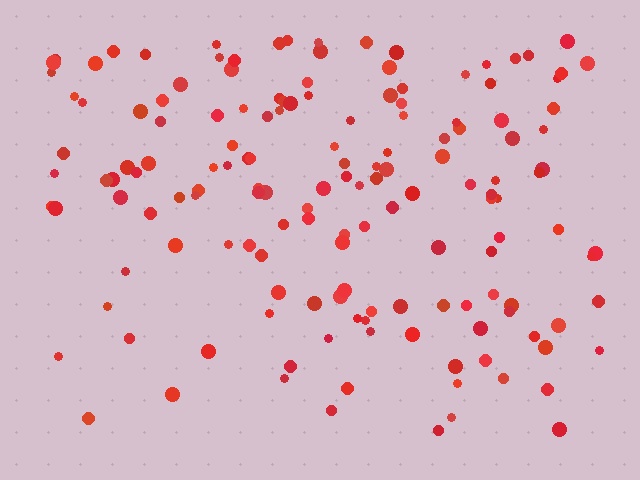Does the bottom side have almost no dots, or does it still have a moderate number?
Still a moderate number, just noticeably fewer than the top.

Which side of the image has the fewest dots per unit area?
The bottom.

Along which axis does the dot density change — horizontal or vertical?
Vertical.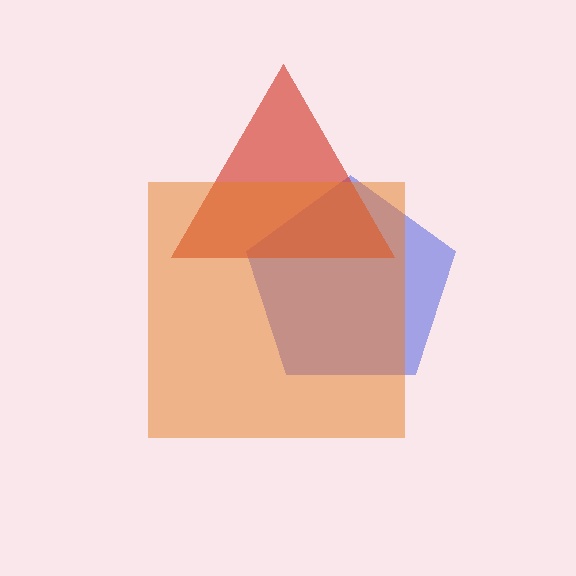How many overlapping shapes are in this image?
There are 3 overlapping shapes in the image.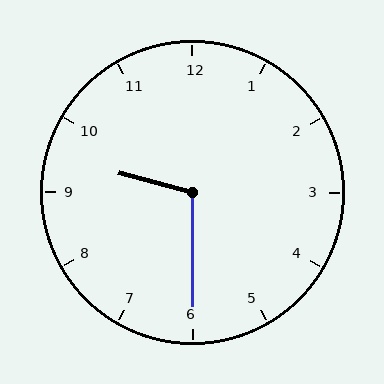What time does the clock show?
9:30.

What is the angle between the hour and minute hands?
Approximately 105 degrees.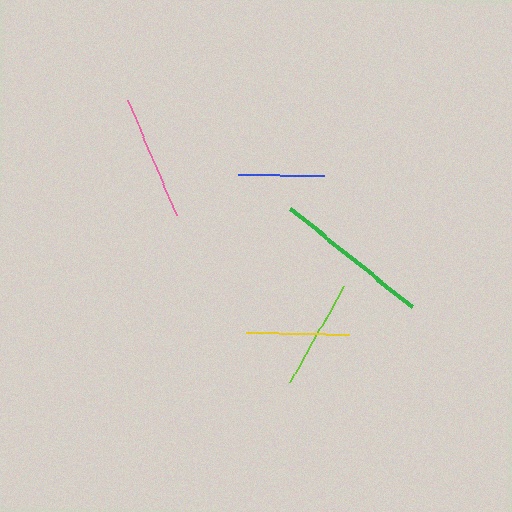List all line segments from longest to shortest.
From longest to shortest: green, pink, lime, yellow, blue.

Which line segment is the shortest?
The blue line is the shortest at approximately 86 pixels.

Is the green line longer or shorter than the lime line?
The green line is longer than the lime line.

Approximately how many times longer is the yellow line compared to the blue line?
The yellow line is approximately 1.2 times the length of the blue line.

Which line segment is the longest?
The green line is the longest at approximately 157 pixels.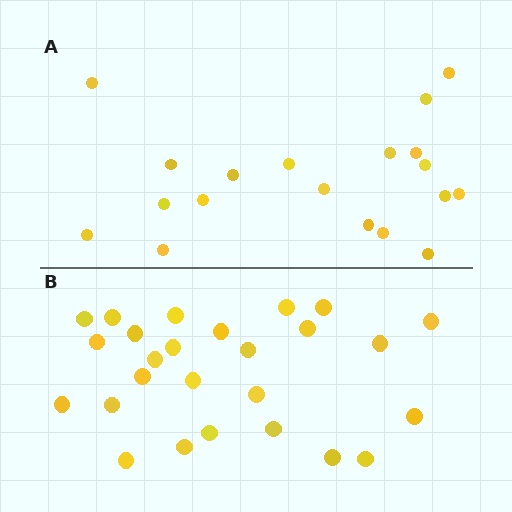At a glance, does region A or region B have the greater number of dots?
Region B (the bottom region) has more dots.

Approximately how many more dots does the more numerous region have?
Region B has roughly 8 or so more dots than region A.